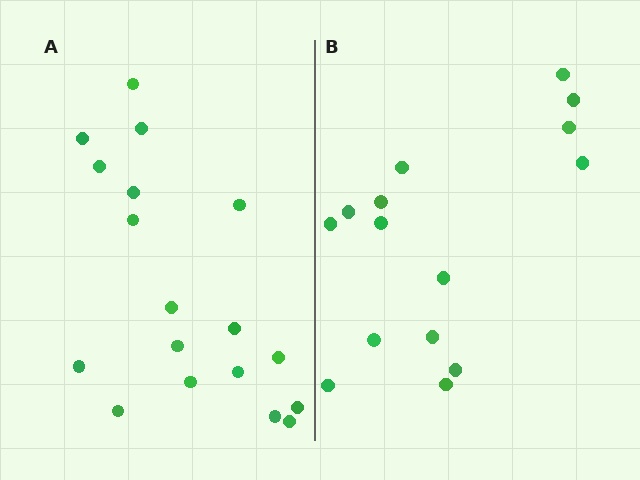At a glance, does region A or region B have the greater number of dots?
Region A (the left region) has more dots.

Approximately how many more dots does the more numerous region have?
Region A has just a few more — roughly 2 or 3 more dots than region B.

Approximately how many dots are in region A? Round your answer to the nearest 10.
About 20 dots. (The exact count is 18, which rounds to 20.)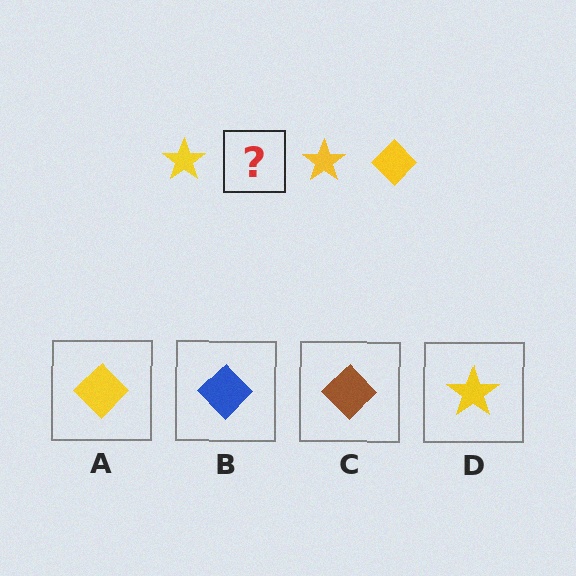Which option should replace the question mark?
Option A.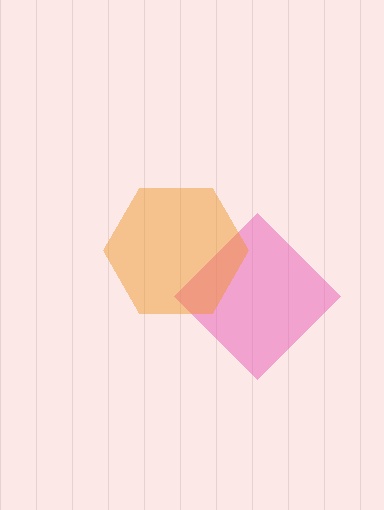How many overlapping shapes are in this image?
There are 2 overlapping shapes in the image.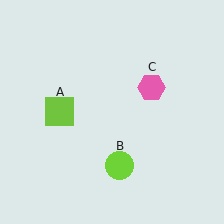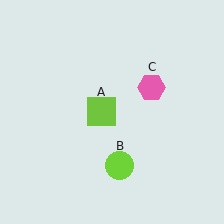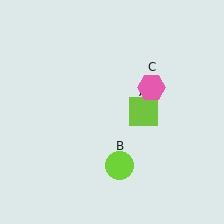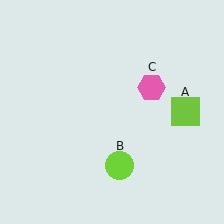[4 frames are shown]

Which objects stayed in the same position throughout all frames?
Lime circle (object B) and pink hexagon (object C) remained stationary.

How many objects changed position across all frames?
1 object changed position: lime square (object A).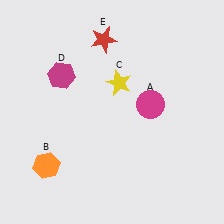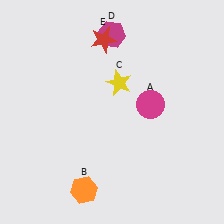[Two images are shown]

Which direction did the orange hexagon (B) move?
The orange hexagon (B) moved right.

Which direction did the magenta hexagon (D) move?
The magenta hexagon (D) moved right.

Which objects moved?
The objects that moved are: the orange hexagon (B), the magenta hexagon (D).